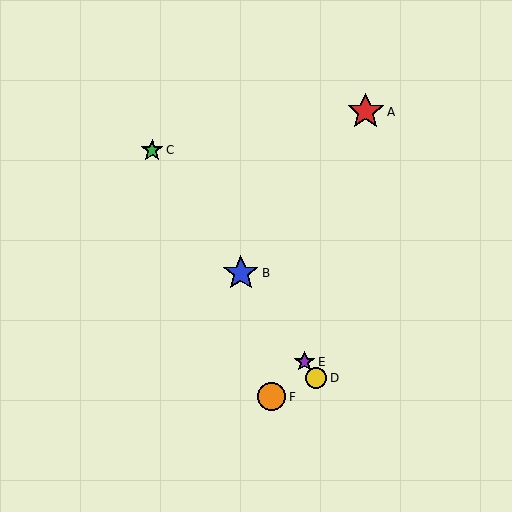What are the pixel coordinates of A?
Object A is at (366, 112).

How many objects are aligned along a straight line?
4 objects (B, C, D, E) are aligned along a straight line.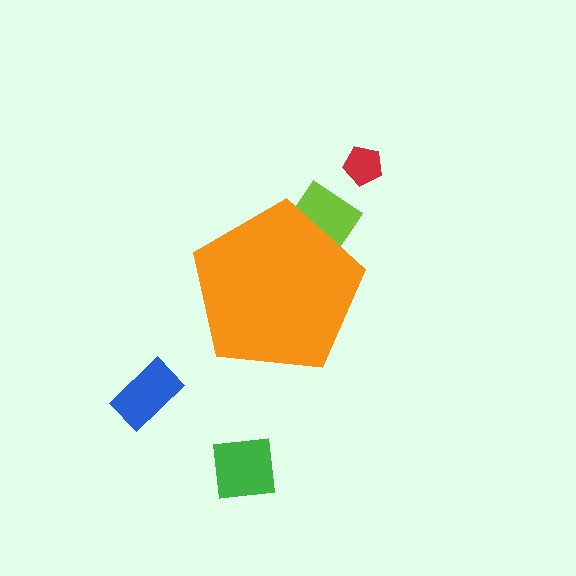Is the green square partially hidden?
No, the green square is fully visible.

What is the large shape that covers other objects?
An orange pentagon.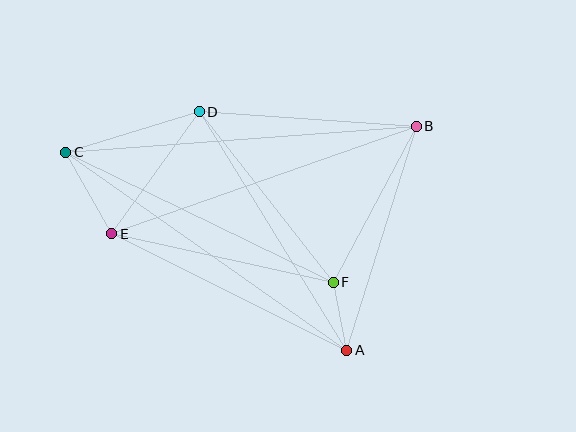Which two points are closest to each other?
Points A and F are closest to each other.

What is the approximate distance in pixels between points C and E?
The distance between C and E is approximately 93 pixels.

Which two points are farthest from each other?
Points B and C are farthest from each other.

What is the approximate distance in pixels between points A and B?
The distance between A and B is approximately 234 pixels.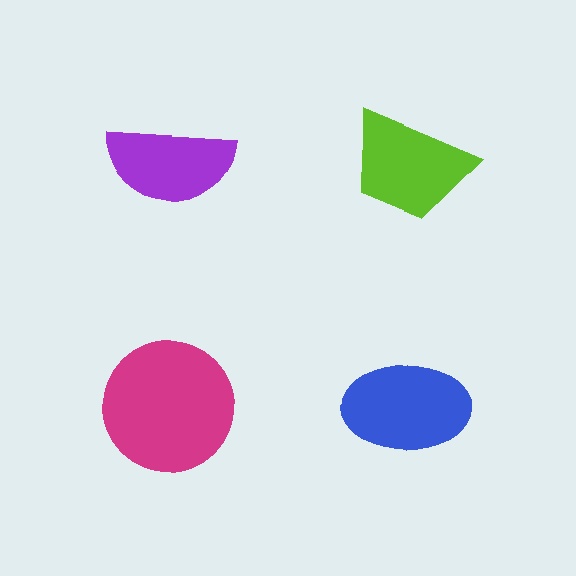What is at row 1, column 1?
A purple semicircle.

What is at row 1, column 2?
A lime trapezoid.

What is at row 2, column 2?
A blue ellipse.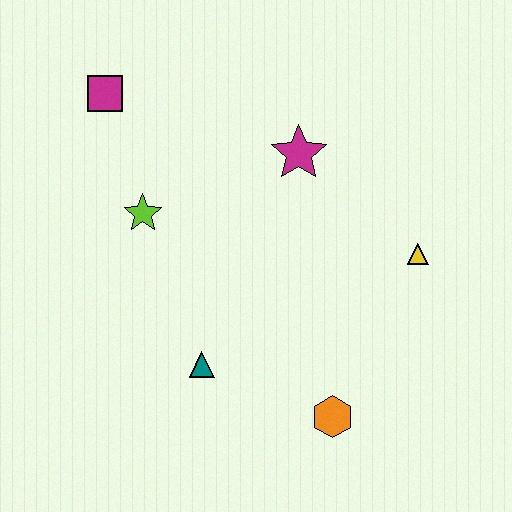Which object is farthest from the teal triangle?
The magenta square is farthest from the teal triangle.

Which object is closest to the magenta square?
The lime star is closest to the magenta square.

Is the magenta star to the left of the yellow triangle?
Yes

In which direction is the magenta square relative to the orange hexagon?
The magenta square is above the orange hexagon.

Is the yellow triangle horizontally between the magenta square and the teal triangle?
No